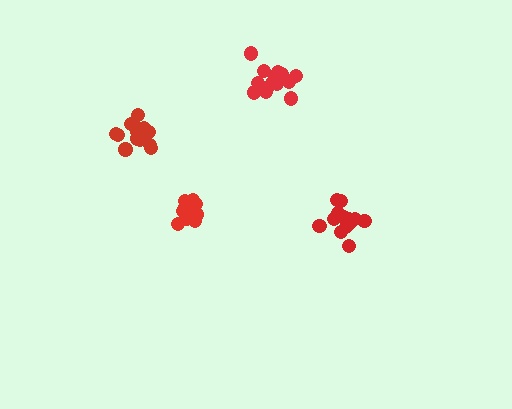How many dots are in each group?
Group 1: 14 dots, Group 2: 15 dots, Group 3: 14 dots, Group 4: 14 dots (57 total).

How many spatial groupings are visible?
There are 4 spatial groupings.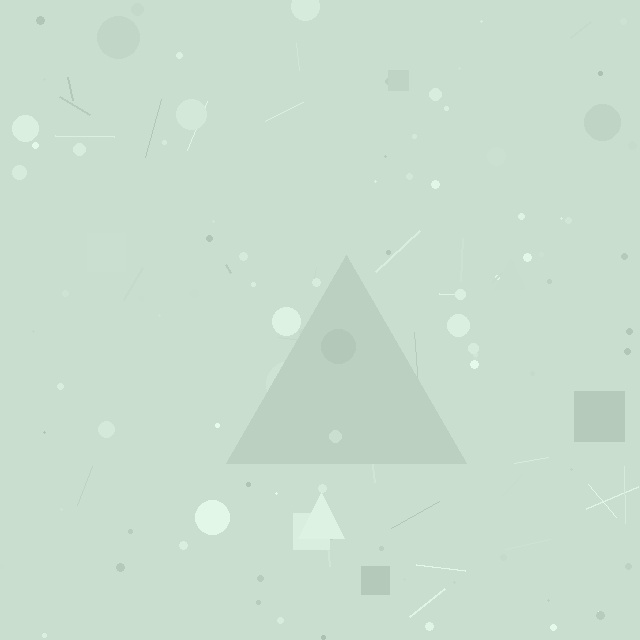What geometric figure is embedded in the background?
A triangle is embedded in the background.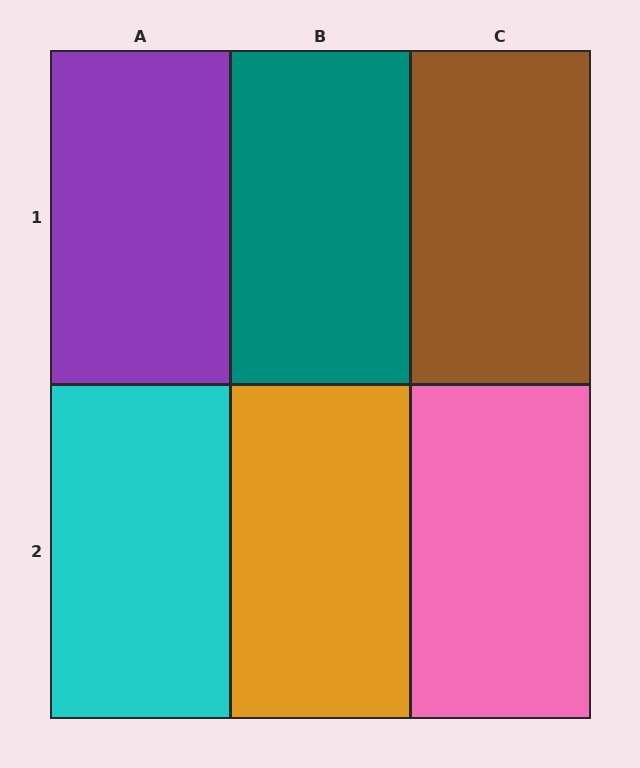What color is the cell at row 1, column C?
Brown.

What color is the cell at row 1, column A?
Purple.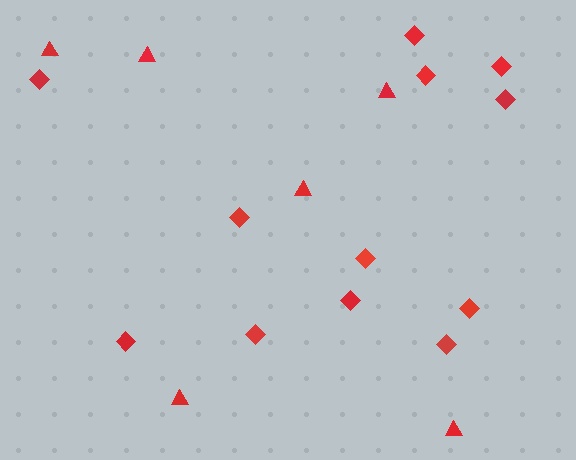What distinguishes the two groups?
There are 2 groups: one group of triangles (6) and one group of diamonds (12).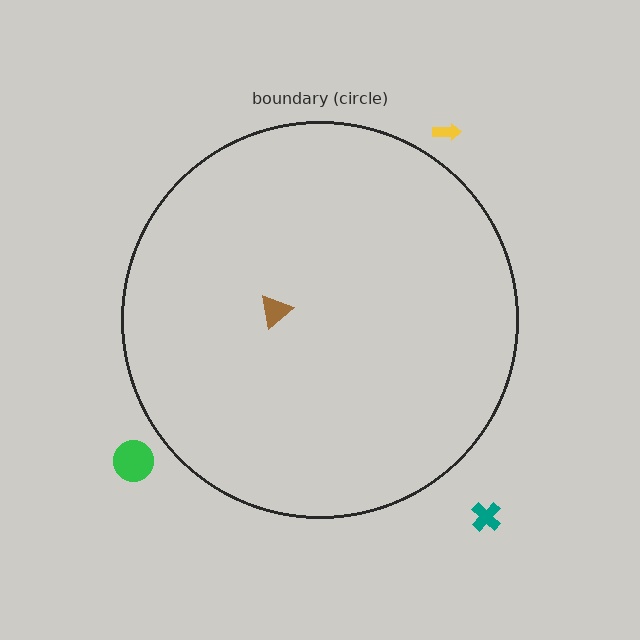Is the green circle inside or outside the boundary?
Outside.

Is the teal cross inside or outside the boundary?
Outside.